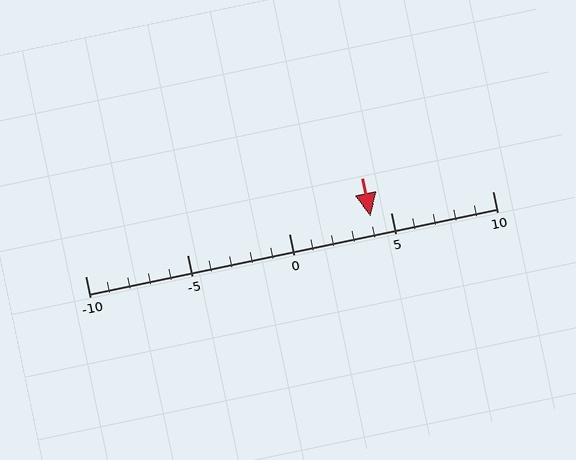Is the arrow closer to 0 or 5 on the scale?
The arrow is closer to 5.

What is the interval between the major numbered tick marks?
The major tick marks are spaced 5 units apart.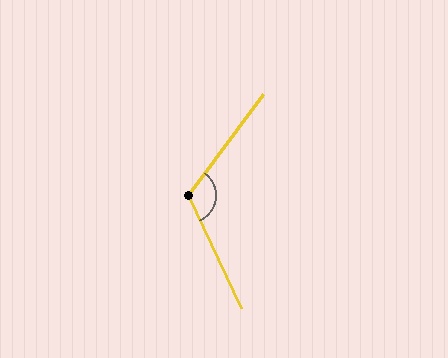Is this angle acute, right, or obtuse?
It is obtuse.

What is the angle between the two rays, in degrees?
Approximately 118 degrees.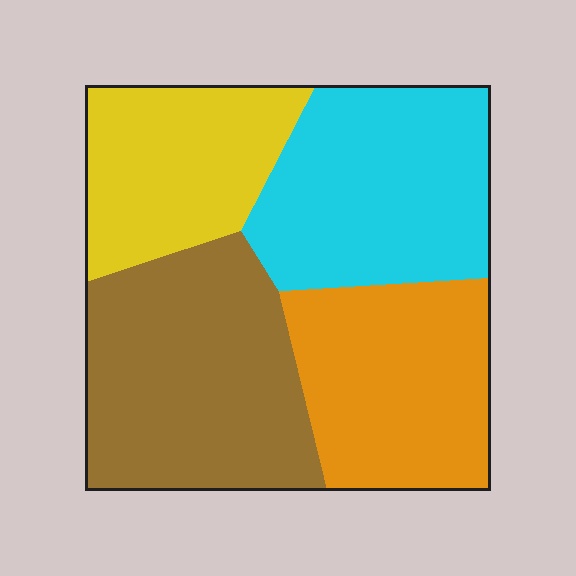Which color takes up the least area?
Yellow, at roughly 20%.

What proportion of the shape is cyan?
Cyan covers about 25% of the shape.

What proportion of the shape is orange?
Orange covers 24% of the shape.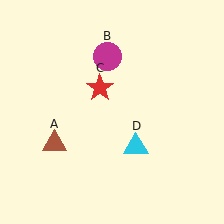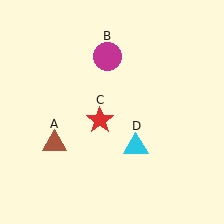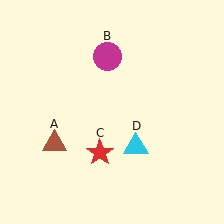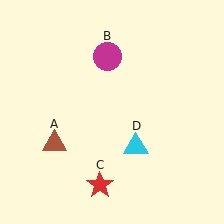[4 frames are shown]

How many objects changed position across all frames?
1 object changed position: red star (object C).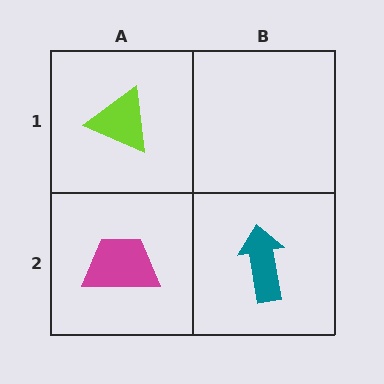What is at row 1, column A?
A lime triangle.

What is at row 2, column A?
A magenta trapezoid.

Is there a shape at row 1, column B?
No, that cell is empty.